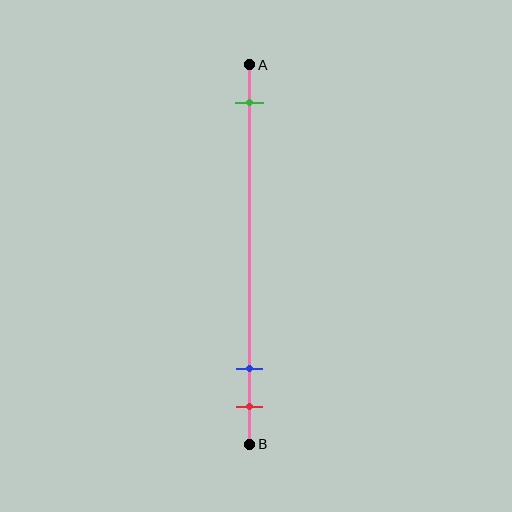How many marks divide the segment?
There are 3 marks dividing the segment.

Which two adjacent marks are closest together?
The blue and red marks are the closest adjacent pair.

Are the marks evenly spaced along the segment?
No, the marks are not evenly spaced.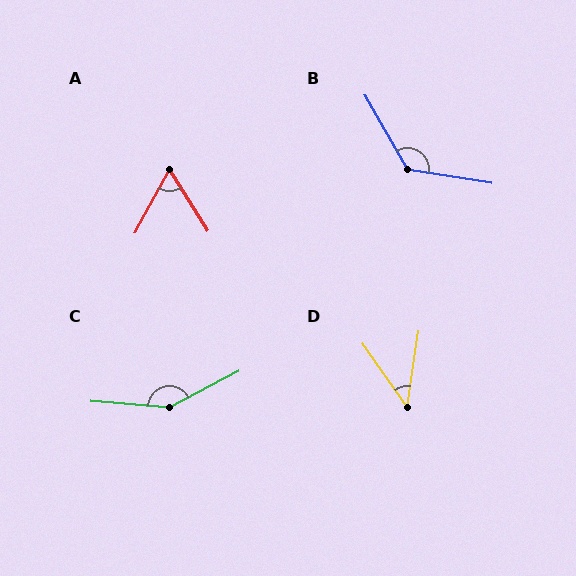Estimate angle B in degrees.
Approximately 129 degrees.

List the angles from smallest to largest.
D (44°), A (61°), B (129°), C (148°).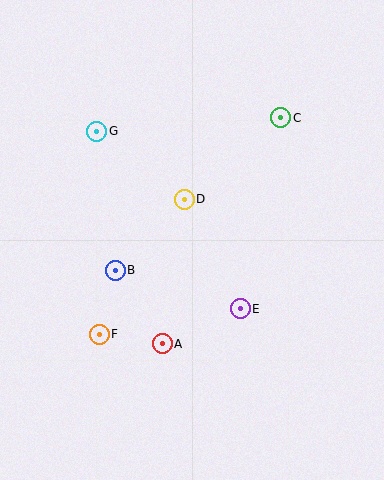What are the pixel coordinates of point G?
Point G is at (97, 131).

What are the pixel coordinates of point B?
Point B is at (115, 270).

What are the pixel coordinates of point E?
Point E is at (240, 309).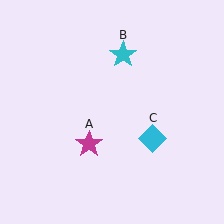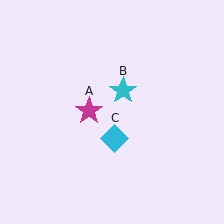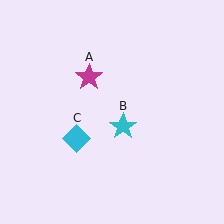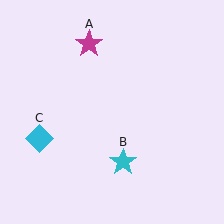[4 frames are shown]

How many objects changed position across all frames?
3 objects changed position: magenta star (object A), cyan star (object B), cyan diamond (object C).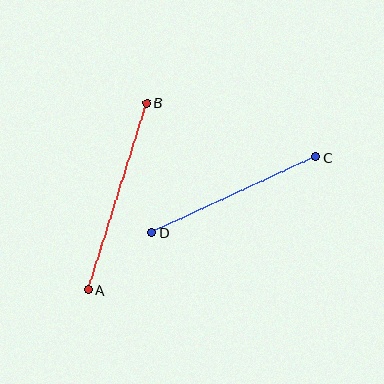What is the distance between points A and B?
The distance is approximately 196 pixels.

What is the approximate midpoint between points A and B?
The midpoint is at approximately (117, 196) pixels.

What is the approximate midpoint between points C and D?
The midpoint is at approximately (234, 195) pixels.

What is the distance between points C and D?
The distance is approximately 180 pixels.